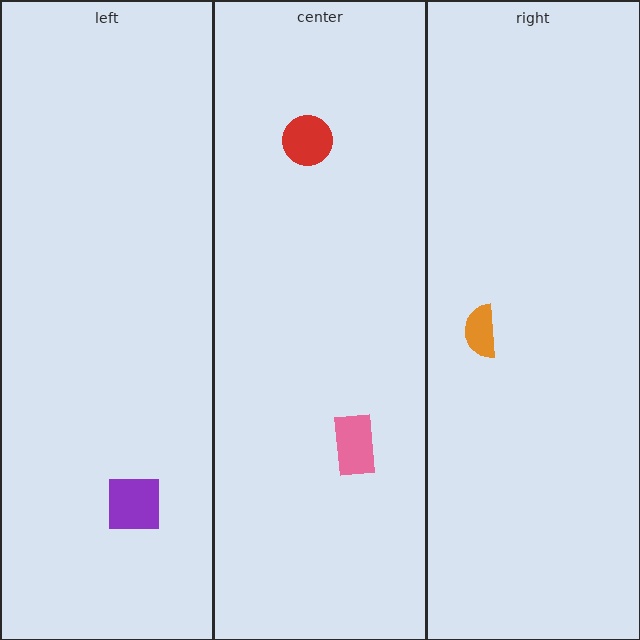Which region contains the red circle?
The center region.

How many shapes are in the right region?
1.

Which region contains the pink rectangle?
The center region.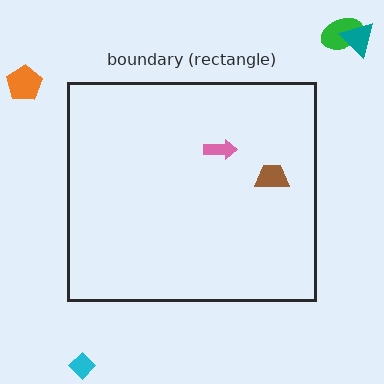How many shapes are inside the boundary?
2 inside, 4 outside.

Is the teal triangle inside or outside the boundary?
Outside.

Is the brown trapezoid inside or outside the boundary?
Inside.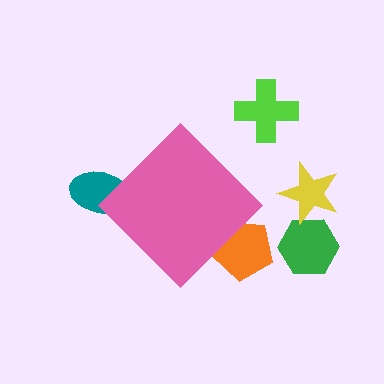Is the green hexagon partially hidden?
No, the green hexagon is fully visible.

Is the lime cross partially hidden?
No, the lime cross is fully visible.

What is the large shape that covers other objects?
A pink diamond.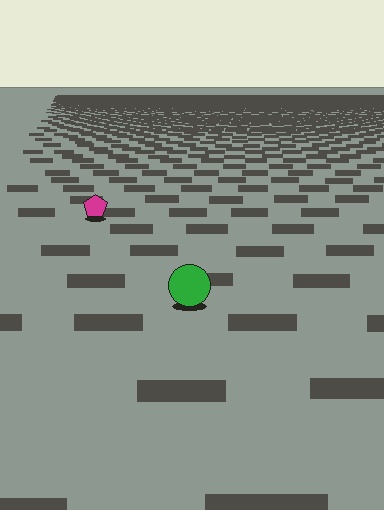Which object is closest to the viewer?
The green circle is closest. The texture marks near it are larger and more spread out.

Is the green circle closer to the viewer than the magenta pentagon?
Yes. The green circle is closer — you can tell from the texture gradient: the ground texture is coarser near it.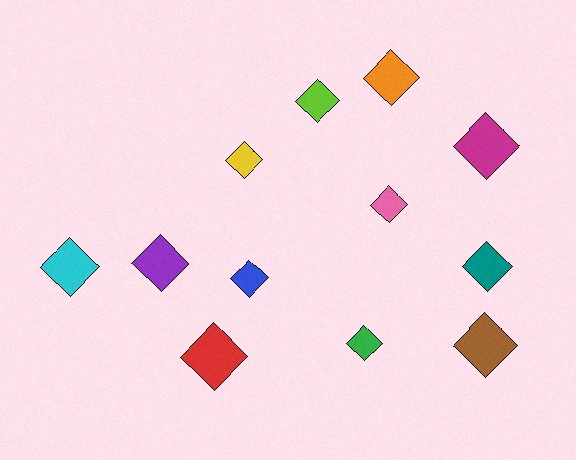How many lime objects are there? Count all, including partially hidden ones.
There is 1 lime object.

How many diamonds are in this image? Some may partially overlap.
There are 12 diamonds.